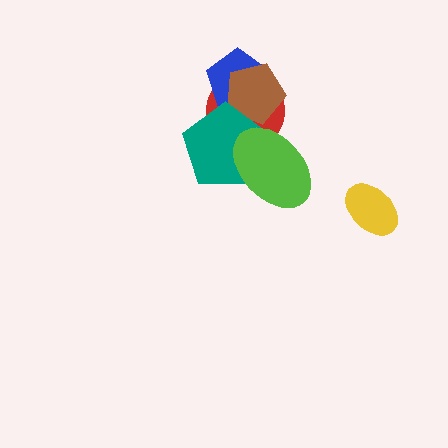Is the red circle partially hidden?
Yes, it is partially covered by another shape.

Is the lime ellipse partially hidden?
No, no other shape covers it.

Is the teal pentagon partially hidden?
Yes, it is partially covered by another shape.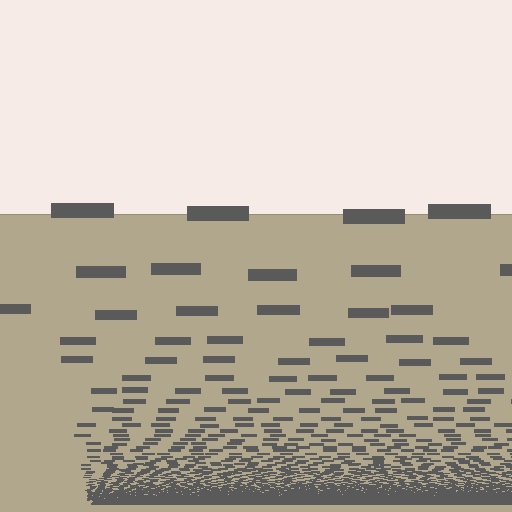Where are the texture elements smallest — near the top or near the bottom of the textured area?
Near the bottom.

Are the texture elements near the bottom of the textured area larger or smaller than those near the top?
Smaller. The gradient is inverted — elements near the bottom are smaller and denser.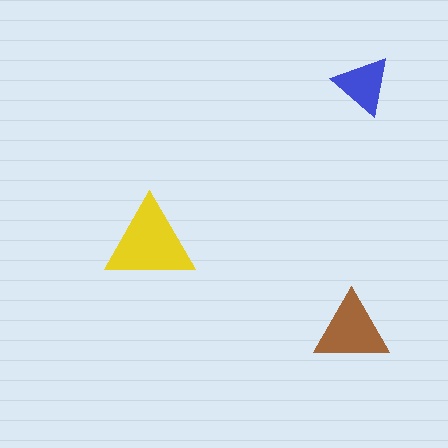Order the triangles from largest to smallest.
the yellow one, the brown one, the blue one.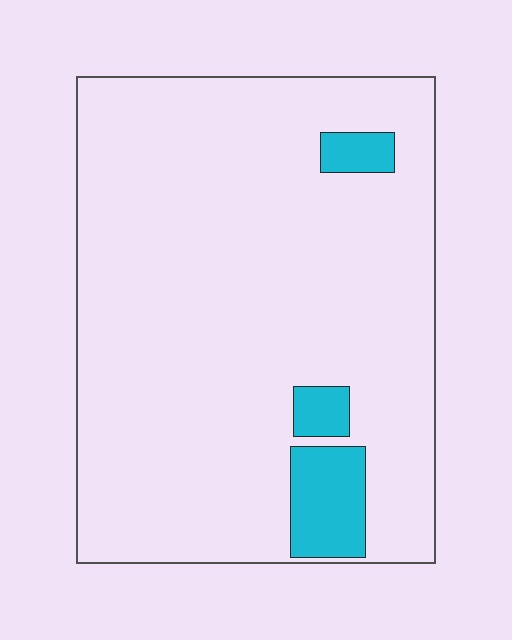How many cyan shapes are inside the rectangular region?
3.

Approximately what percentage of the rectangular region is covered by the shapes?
Approximately 10%.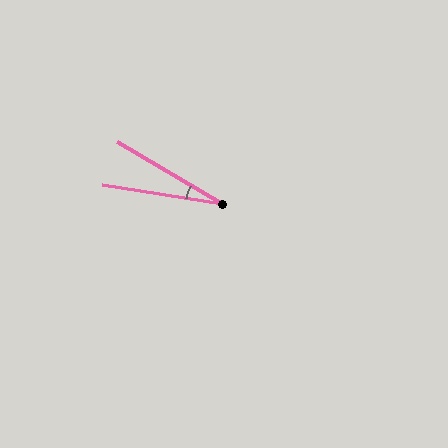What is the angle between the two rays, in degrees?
Approximately 21 degrees.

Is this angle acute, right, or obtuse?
It is acute.